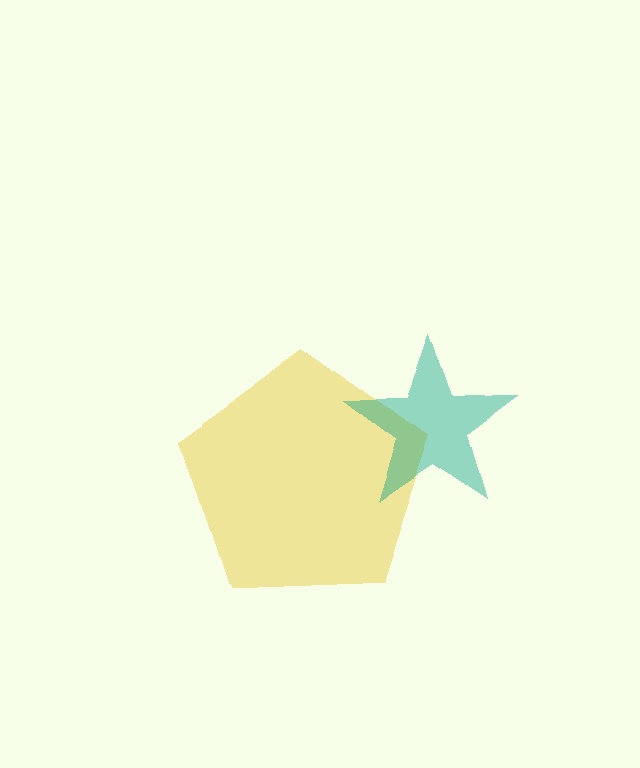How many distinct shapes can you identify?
There are 2 distinct shapes: a yellow pentagon, a teal star.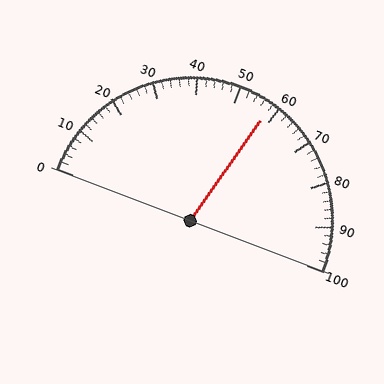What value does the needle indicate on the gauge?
The needle indicates approximately 58.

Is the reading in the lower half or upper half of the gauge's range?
The reading is in the upper half of the range (0 to 100).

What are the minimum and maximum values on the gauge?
The gauge ranges from 0 to 100.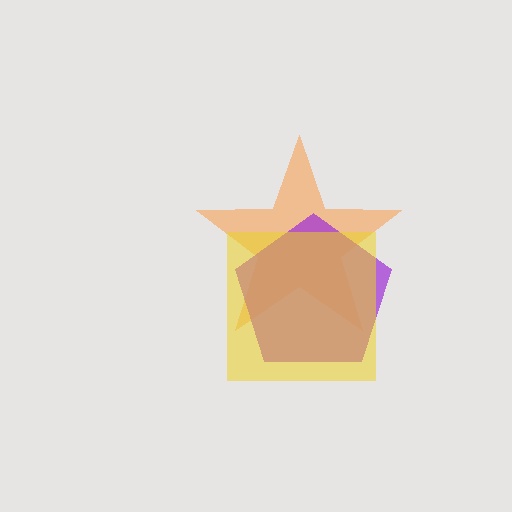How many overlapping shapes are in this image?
There are 3 overlapping shapes in the image.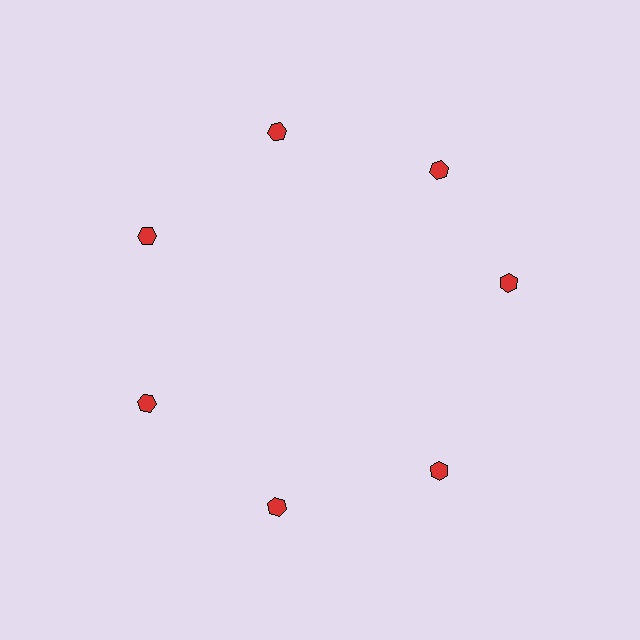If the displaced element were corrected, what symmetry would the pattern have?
It would have 7-fold rotational symmetry — the pattern would map onto itself every 51 degrees.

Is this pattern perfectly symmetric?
No. The 7 red hexagons are arranged in a ring, but one element near the 3 o'clock position is rotated out of alignment along the ring, breaking the 7-fold rotational symmetry.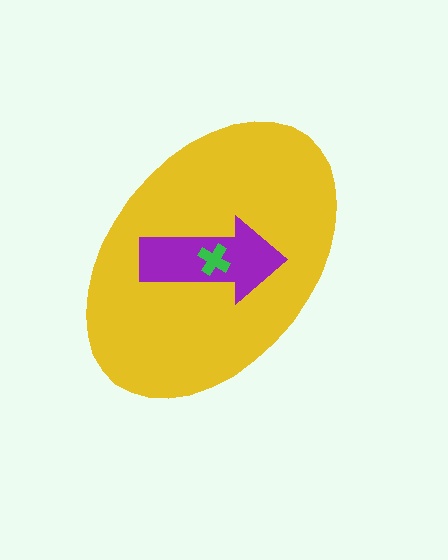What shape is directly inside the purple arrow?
The green cross.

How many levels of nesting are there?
3.